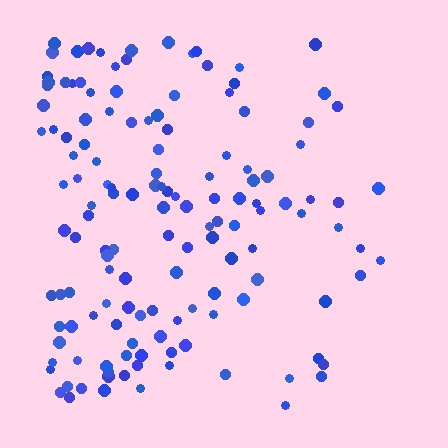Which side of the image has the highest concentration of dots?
The left.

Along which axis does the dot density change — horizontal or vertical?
Horizontal.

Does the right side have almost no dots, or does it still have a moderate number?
Still a moderate number, just noticeably fewer than the left.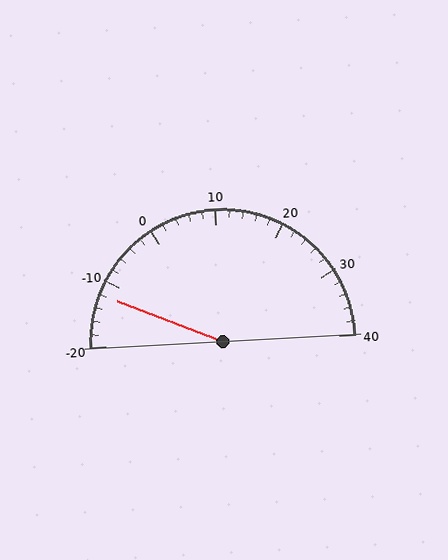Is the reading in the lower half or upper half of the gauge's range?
The reading is in the lower half of the range (-20 to 40).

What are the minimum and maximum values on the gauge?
The gauge ranges from -20 to 40.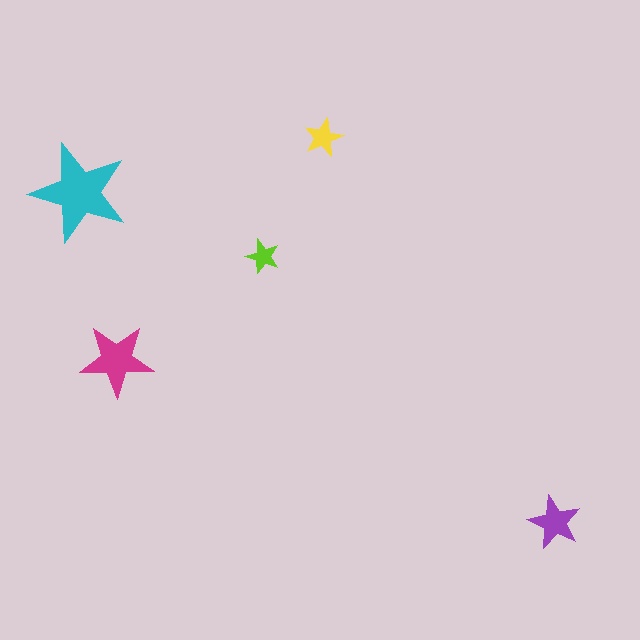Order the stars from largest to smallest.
the cyan one, the magenta one, the purple one, the yellow one, the lime one.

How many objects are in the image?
There are 5 objects in the image.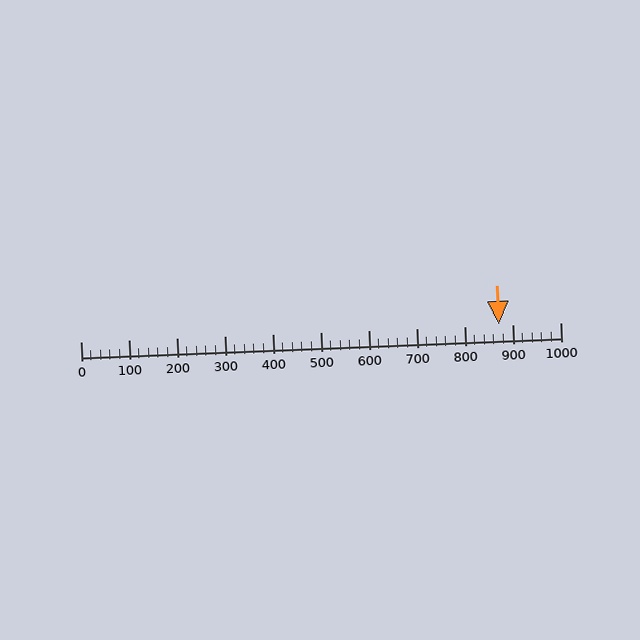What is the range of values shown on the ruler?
The ruler shows values from 0 to 1000.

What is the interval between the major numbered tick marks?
The major tick marks are spaced 100 units apart.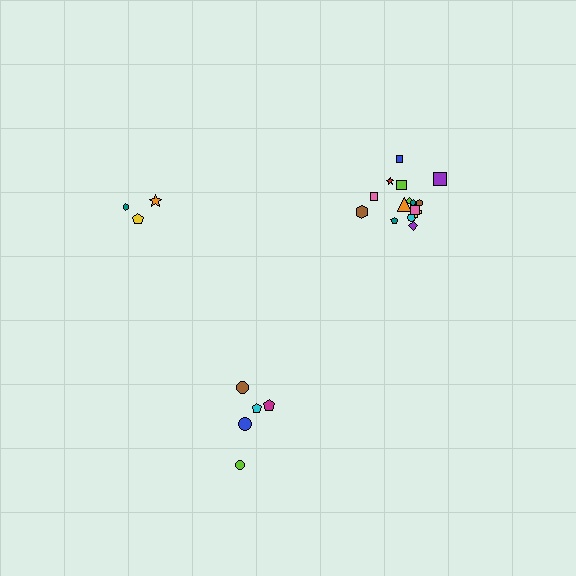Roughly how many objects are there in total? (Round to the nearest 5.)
Roughly 25 objects in total.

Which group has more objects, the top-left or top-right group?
The top-right group.